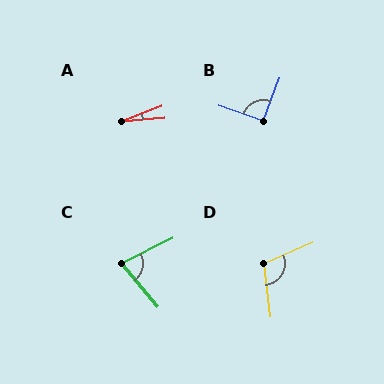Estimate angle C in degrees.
Approximately 77 degrees.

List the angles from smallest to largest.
A (15°), C (77°), B (91°), D (106°).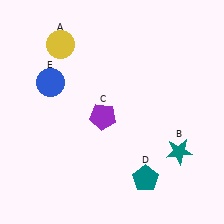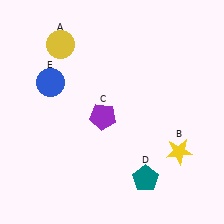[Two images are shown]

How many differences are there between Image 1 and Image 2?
There is 1 difference between the two images.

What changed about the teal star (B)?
In Image 1, B is teal. In Image 2, it changed to yellow.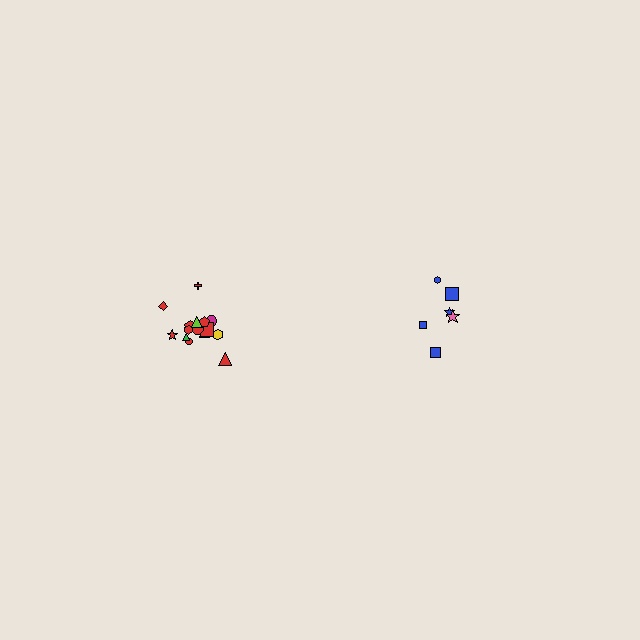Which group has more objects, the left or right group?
The left group.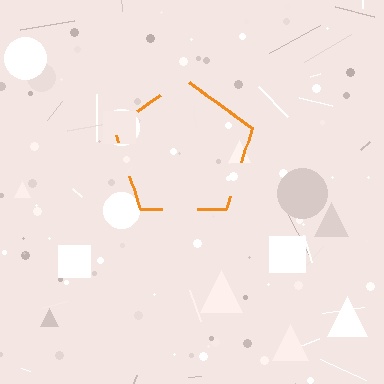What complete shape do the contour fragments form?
The contour fragments form a pentagon.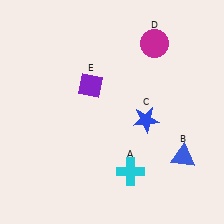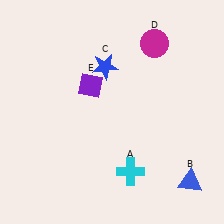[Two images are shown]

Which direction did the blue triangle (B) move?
The blue triangle (B) moved down.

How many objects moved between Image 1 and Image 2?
2 objects moved between the two images.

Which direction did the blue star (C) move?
The blue star (C) moved up.